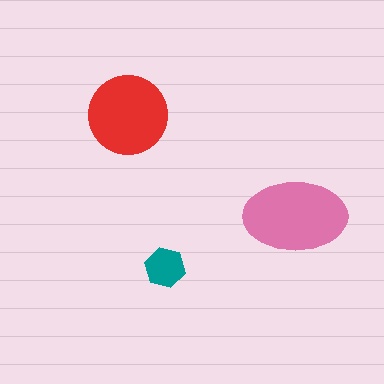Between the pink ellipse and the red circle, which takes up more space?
The pink ellipse.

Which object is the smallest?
The teal hexagon.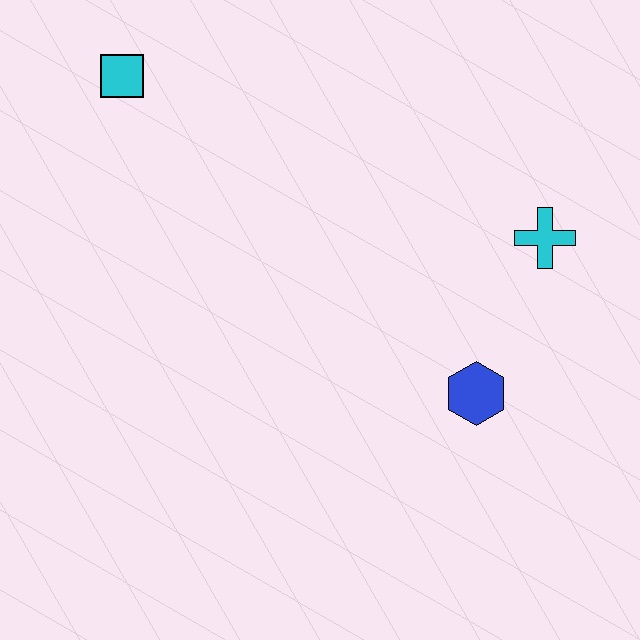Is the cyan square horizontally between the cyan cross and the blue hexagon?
No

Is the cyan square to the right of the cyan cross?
No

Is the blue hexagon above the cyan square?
No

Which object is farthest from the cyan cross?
The cyan square is farthest from the cyan cross.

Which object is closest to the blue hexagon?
The cyan cross is closest to the blue hexagon.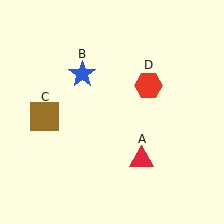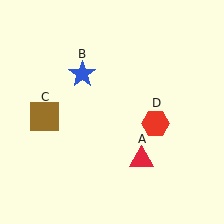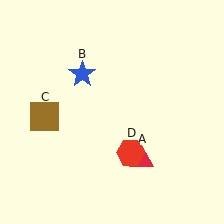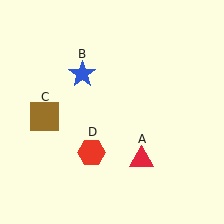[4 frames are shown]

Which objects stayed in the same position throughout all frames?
Red triangle (object A) and blue star (object B) and brown square (object C) remained stationary.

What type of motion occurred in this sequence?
The red hexagon (object D) rotated clockwise around the center of the scene.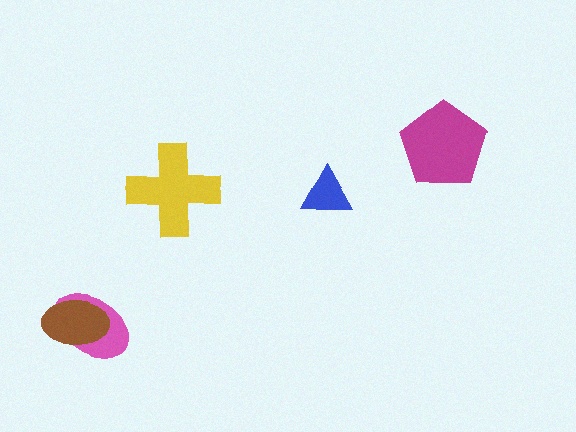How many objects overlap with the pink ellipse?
1 object overlaps with the pink ellipse.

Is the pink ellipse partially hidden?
Yes, it is partially covered by another shape.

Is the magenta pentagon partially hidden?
No, no other shape covers it.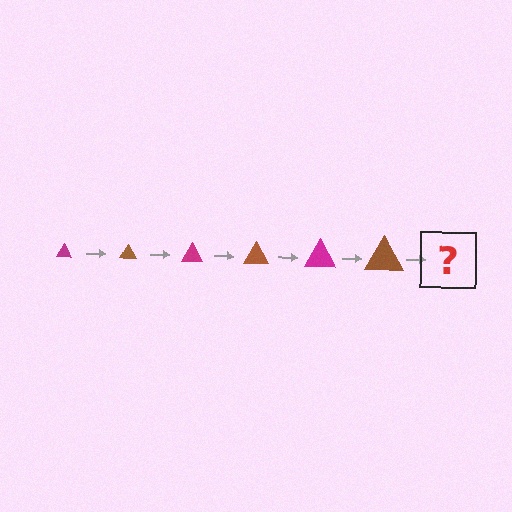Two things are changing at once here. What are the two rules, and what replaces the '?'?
The two rules are that the triangle grows larger each step and the color cycles through magenta and brown. The '?' should be a magenta triangle, larger than the previous one.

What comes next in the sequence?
The next element should be a magenta triangle, larger than the previous one.